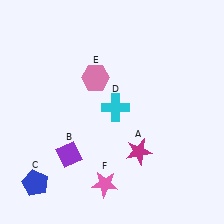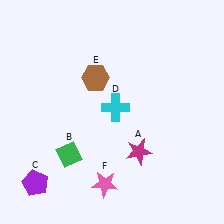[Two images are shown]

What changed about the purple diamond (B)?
In Image 1, B is purple. In Image 2, it changed to green.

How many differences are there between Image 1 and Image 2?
There are 3 differences between the two images.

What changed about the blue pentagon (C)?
In Image 1, C is blue. In Image 2, it changed to purple.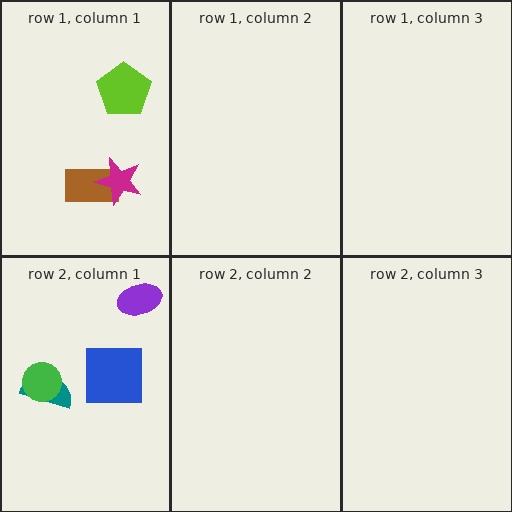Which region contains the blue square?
The row 2, column 1 region.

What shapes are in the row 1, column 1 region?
The brown rectangle, the lime pentagon, the magenta star.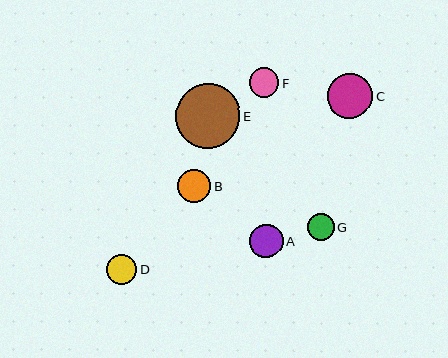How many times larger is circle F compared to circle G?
Circle F is approximately 1.1 times the size of circle G.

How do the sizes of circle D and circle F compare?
Circle D and circle F are approximately the same size.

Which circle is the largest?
Circle E is the largest with a size of approximately 65 pixels.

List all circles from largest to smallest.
From largest to smallest: E, C, B, A, D, F, G.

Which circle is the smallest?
Circle G is the smallest with a size of approximately 27 pixels.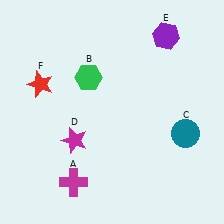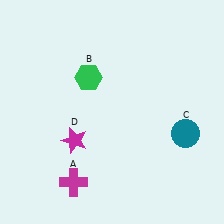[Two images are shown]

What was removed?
The red star (F), the purple hexagon (E) were removed in Image 2.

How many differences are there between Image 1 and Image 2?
There are 2 differences between the two images.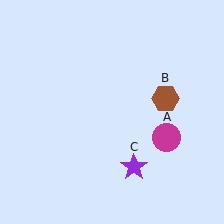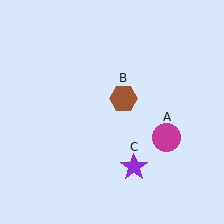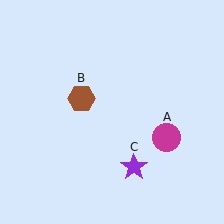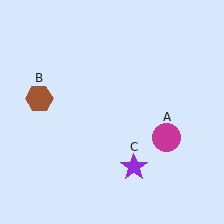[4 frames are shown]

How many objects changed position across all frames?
1 object changed position: brown hexagon (object B).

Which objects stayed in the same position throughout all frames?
Magenta circle (object A) and purple star (object C) remained stationary.